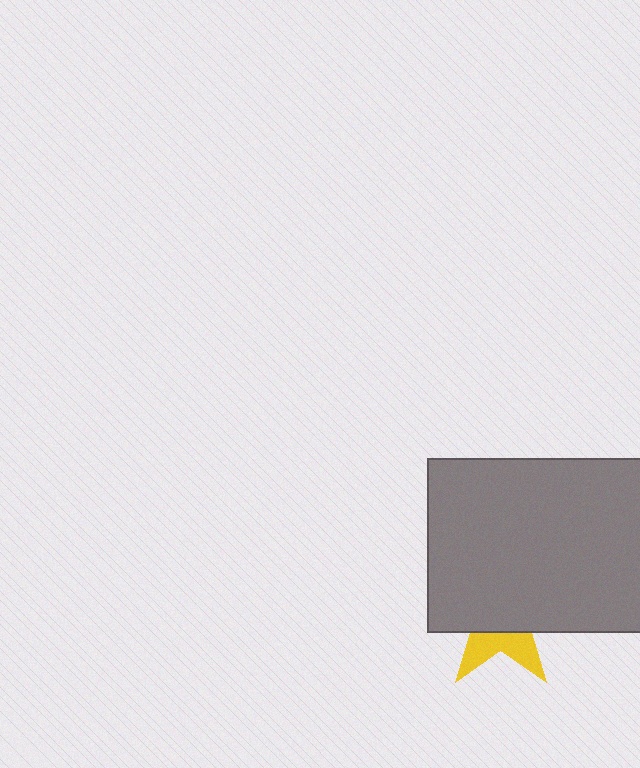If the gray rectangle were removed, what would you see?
You would see the complete yellow star.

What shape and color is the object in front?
The object in front is a gray rectangle.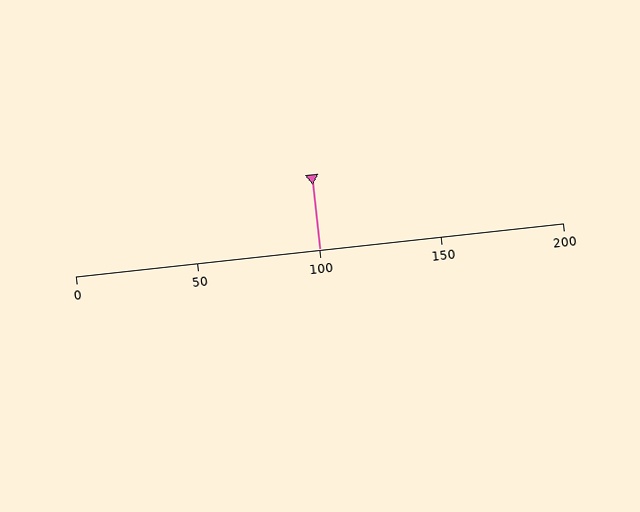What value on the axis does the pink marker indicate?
The marker indicates approximately 100.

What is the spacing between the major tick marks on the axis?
The major ticks are spaced 50 apart.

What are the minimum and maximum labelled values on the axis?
The axis runs from 0 to 200.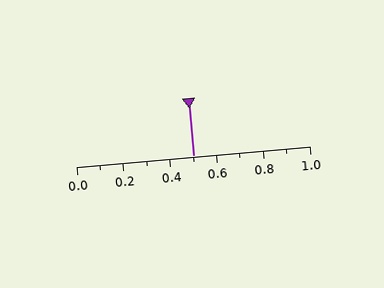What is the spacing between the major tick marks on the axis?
The major ticks are spaced 0.2 apart.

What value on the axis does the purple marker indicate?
The marker indicates approximately 0.5.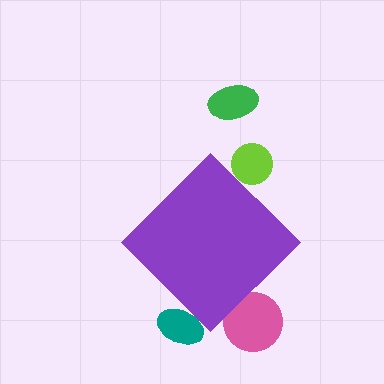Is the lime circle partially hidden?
Yes, the lime circle is partially hidden behind the purple diamond.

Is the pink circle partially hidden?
Yes, the pink circle is partially hidden behind the purple diamond.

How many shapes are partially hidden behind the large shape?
3 shapes are partially hidden.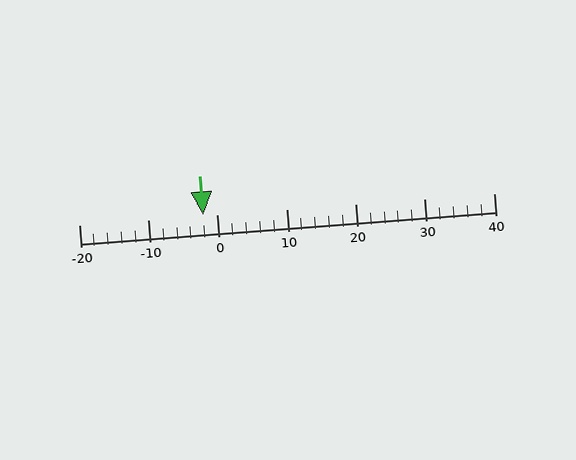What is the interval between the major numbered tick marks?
The major tick marks are spaced 10 units apart.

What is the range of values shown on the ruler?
The ruler shows values from -20 to 40.